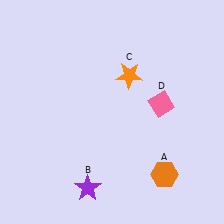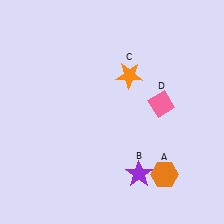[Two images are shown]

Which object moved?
The purple star (B) moved right.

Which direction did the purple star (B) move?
The purple star (B) moved right.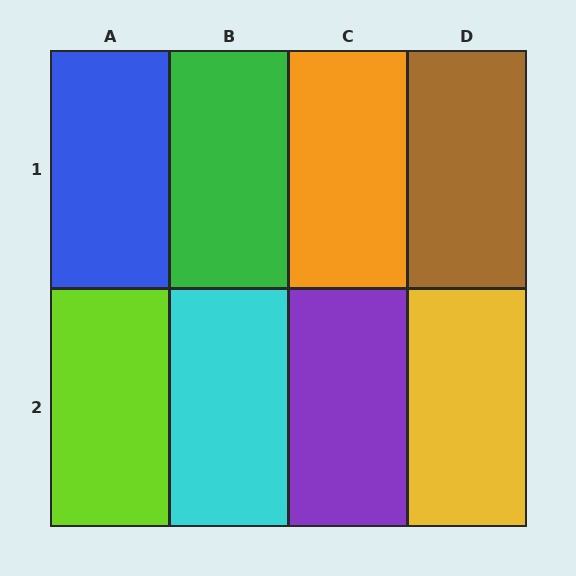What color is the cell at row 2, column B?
Cyan.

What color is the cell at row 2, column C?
Purple.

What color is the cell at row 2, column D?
Yellow.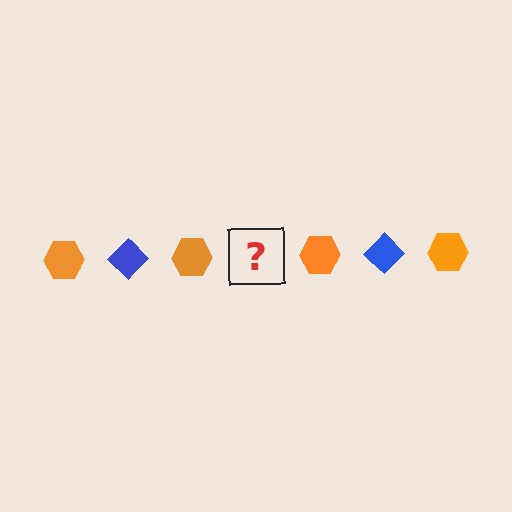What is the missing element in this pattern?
The missing element is a blue diamond.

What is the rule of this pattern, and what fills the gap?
The rule is that the pattern alternates between orange hexagon and blue diamond. The gap should be filled with a blue diamond.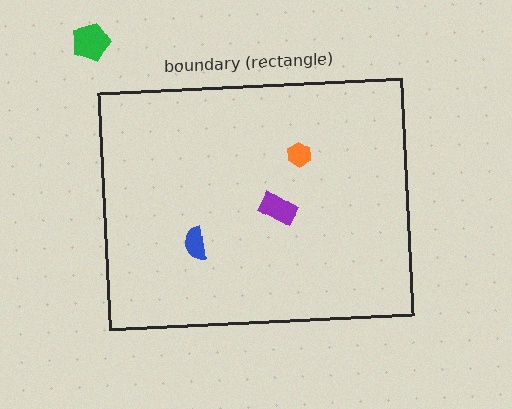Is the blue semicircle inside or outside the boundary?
Inside.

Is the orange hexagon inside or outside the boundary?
Inside.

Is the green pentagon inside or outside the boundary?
Outside.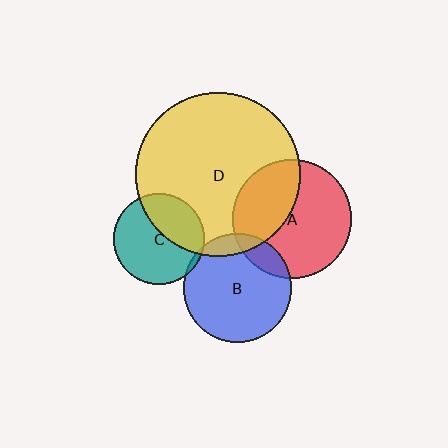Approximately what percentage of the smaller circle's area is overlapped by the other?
Approximately 35%.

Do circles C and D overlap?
Yes.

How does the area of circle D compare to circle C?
Approximately 3.2 times.